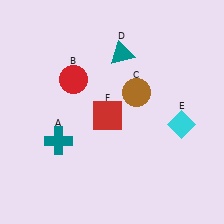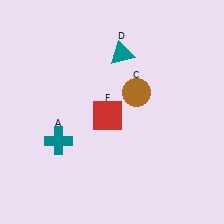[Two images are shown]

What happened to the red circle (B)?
The red circle (B) was removed in Image 2. It was in the top-left area of Image 1.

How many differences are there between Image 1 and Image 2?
There are 2 differences between the two images.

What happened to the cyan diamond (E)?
The cyan diamond (E) was removed in Image 2. It was in the bottom-right area of Image 1.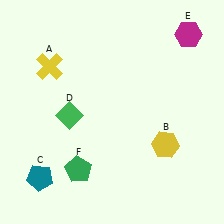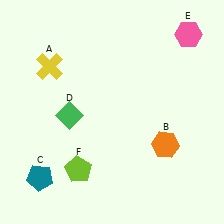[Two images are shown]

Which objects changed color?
B changed from yellow to orange. E changed from magenta to pink. F changed from green to lime.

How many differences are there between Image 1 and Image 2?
There are 3 differences between the two images.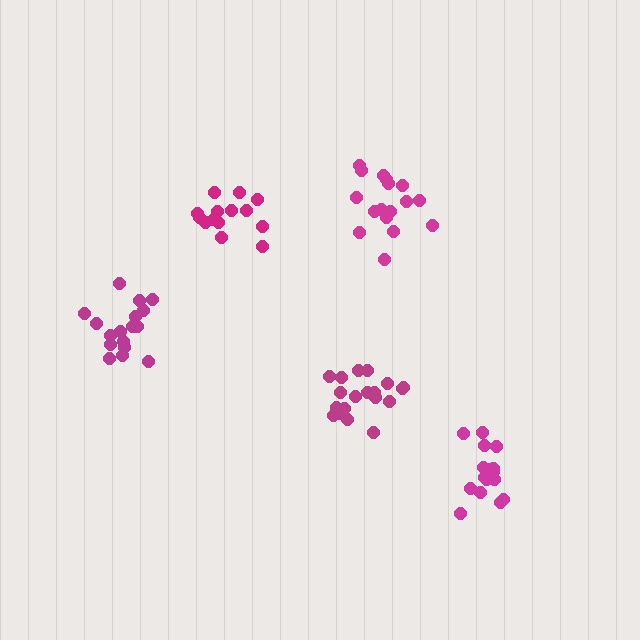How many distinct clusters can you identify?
There are 5 distinct clusters.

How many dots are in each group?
Group 1: 19 dots, Group 2: 14 dots, Group 3: 17 dots, Group 4: 19 dots, Group 5: 17 dots (86 total).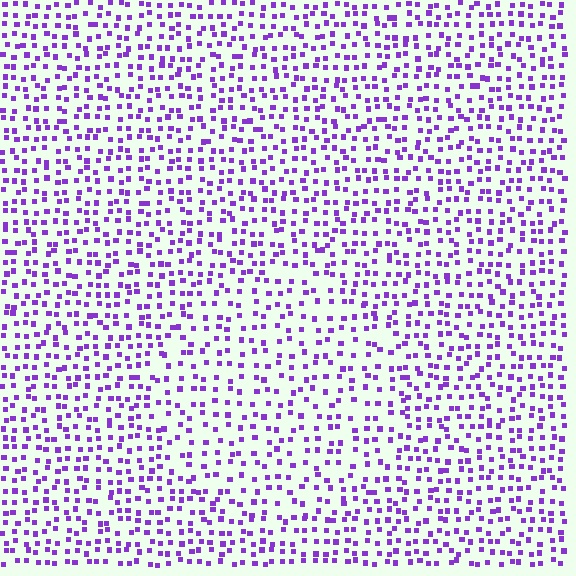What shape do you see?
I see a circle.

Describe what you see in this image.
The image contains small purple elements arranged at two different densities. A circle-shaped region is visible where the elements are less densely packed than the surrounding area.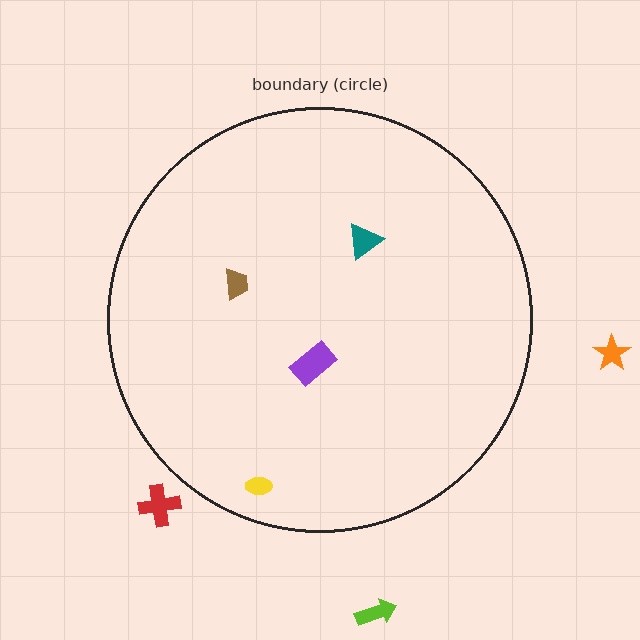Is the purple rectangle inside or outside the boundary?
Inside.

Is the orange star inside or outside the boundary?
Outside.